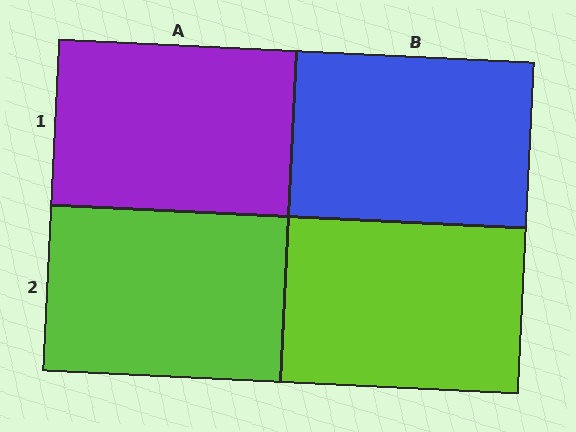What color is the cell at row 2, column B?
Lime.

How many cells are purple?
1 cell is purple.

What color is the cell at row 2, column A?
Lime.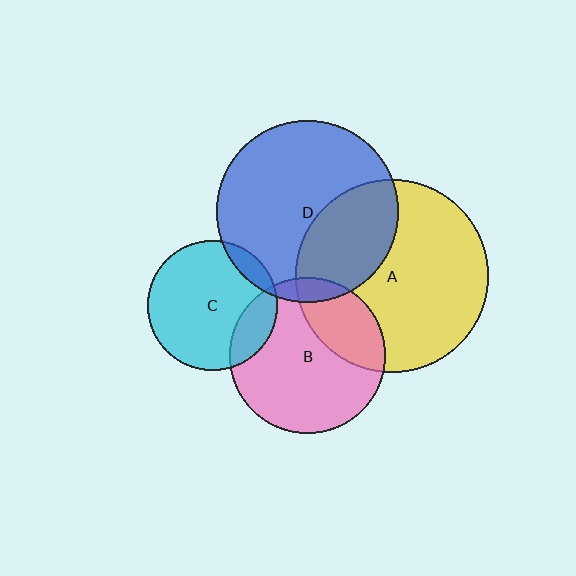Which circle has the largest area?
Circle A (yellow).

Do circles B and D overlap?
Yes.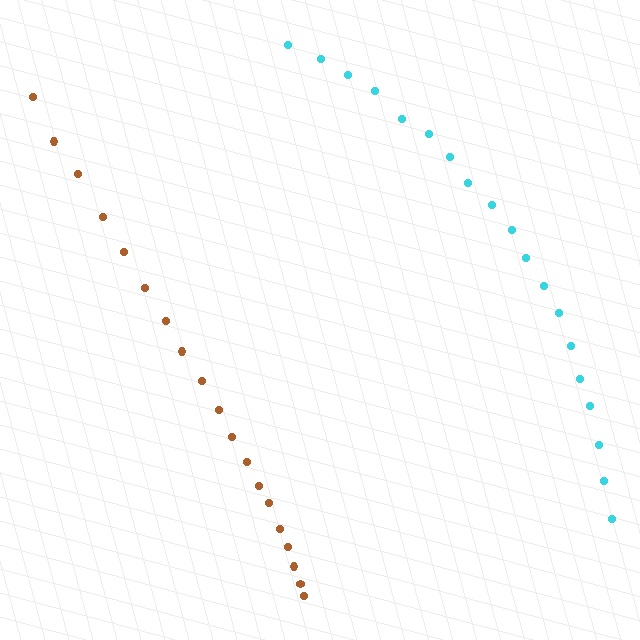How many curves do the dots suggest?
There are 2 distinct paths.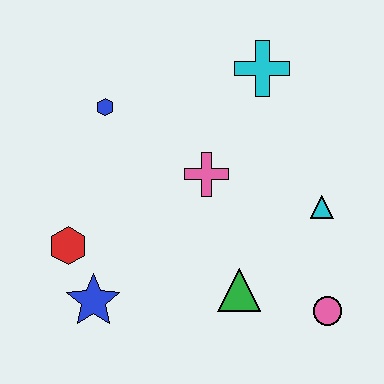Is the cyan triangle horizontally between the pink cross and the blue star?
No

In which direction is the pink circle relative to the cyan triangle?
The pink circle is below the cyan triangle.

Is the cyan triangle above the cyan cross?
No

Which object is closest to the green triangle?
The pink circle is closest to the green triangle.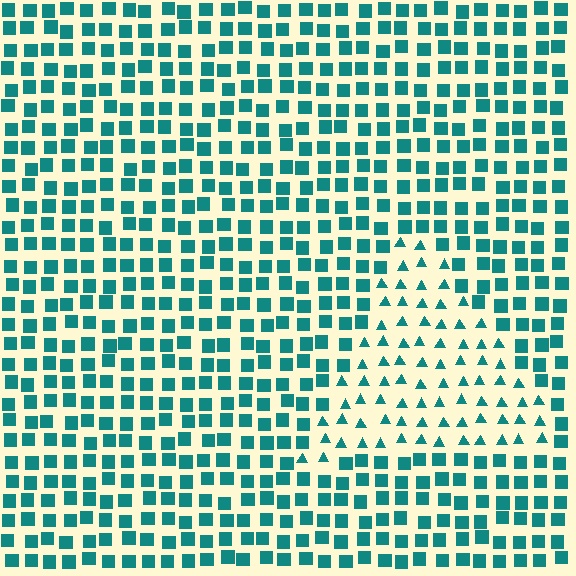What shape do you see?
I see a triangle.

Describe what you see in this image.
The image is filled with small teal elements arranged in a uniform grid. A triangle-shaped region contains triangles, while the surrounding area contains squares. The boundary is defined purely by the change in element shape.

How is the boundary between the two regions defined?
The boundary is defined by a change in element shape: triangles inside vs. squares outside. All elements share the same color and spacing.